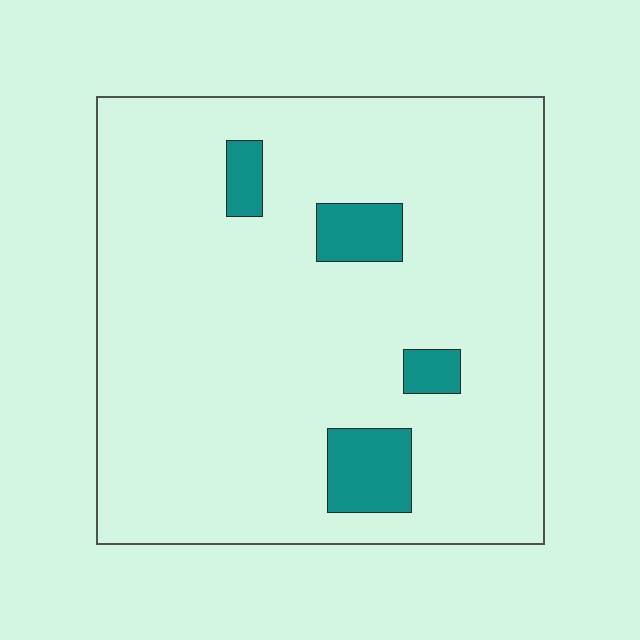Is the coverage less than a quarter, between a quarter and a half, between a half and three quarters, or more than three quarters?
Less than a quarter.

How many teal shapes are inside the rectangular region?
4.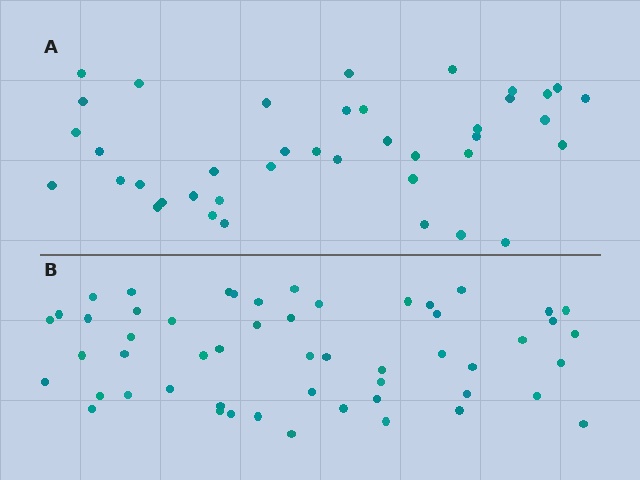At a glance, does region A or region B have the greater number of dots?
Region B (the bottom region) has more dots.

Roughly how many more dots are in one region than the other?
Region B has approximately 15 more dots than region A.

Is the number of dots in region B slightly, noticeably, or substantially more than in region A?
Region B has noticeably more, but not dramatically so. The ratio is roughly 1.3 to 1.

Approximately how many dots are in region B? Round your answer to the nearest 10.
About 50 dots. (The exact count is 53, which rounds to 50.)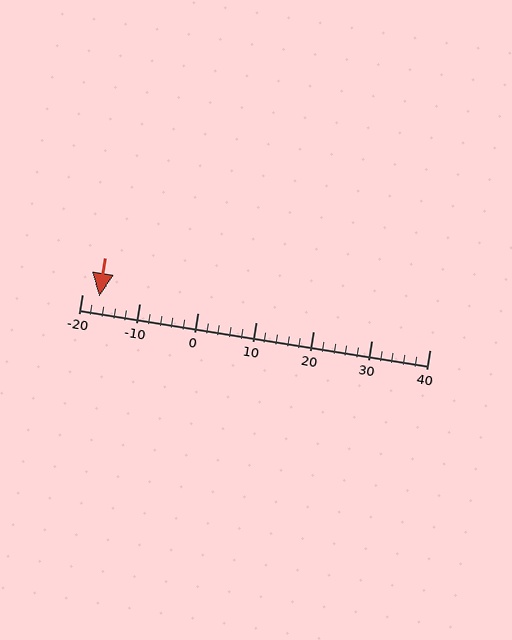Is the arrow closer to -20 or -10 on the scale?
The arrow is closer to -20.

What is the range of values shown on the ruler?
The ruler shows values from -20 to 40.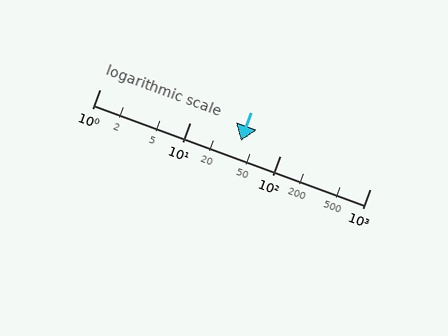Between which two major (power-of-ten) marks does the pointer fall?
The pointer is between 10 and 100.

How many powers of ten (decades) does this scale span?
The scale spans 3 decades, from 1 to 1000.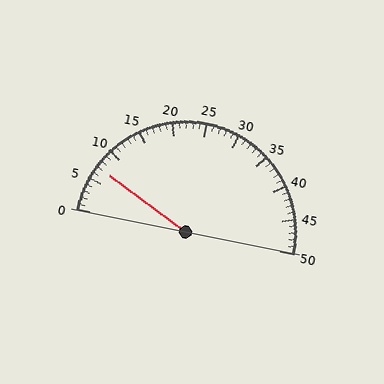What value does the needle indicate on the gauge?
The needle indicates approximately 7.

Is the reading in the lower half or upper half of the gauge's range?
The reading is in the lower half of the range (0 to 50).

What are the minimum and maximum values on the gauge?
The gauge ranges from 0 to 50.